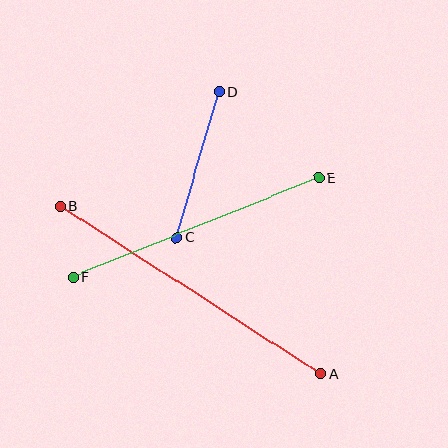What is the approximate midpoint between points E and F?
The midpoint is at approximately (196, 228) pixels.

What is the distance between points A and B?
The distance is approximately 310 pixels.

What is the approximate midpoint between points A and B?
The midpoint is at approximately (190, 290) pixels.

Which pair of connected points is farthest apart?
Points A and B are farthest apart.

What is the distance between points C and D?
The distance is approximately 152 pixels.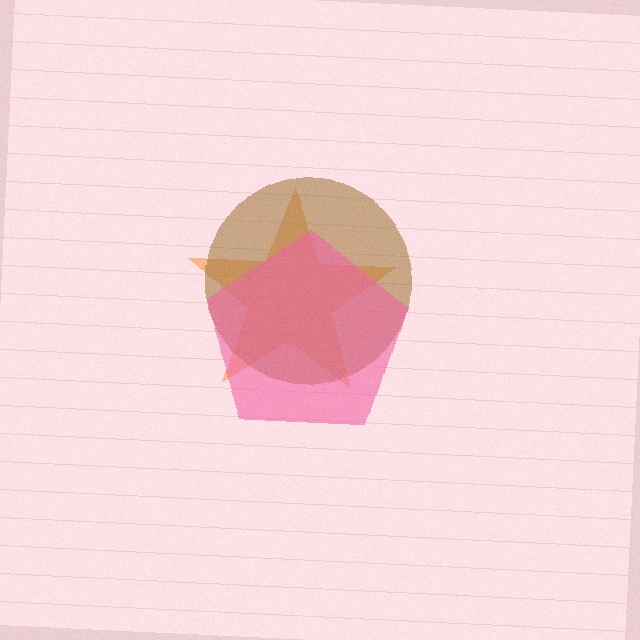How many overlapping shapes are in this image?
There are 3 overlapping shapes in the image.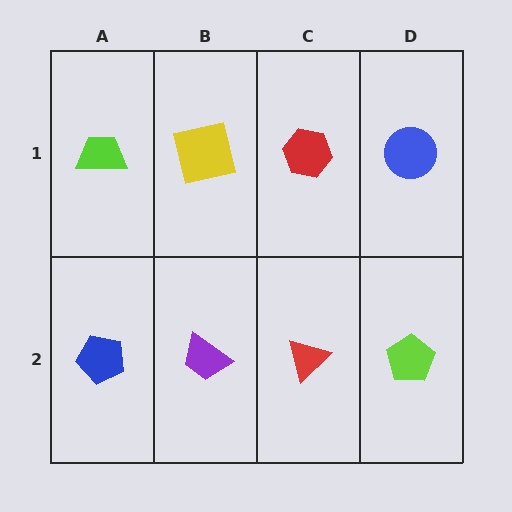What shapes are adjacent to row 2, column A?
A lime trapezoid (row 1, column A), a purple trapezoid (row 2, column B).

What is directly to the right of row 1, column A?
A yellow square.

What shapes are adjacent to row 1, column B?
A purple trapezoid (row 2, column B), a lime trapezoid (row 1, column A), a red hexagon (row 1, column C).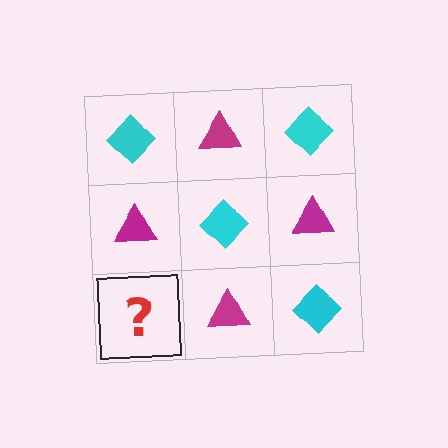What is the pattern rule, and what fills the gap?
The rule is that it alternates cyan diamond and magenta triangle in a checkerboard pattern. The gap should be filled with a cyan diamond.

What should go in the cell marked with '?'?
The missing cell should contain a cyan diamond.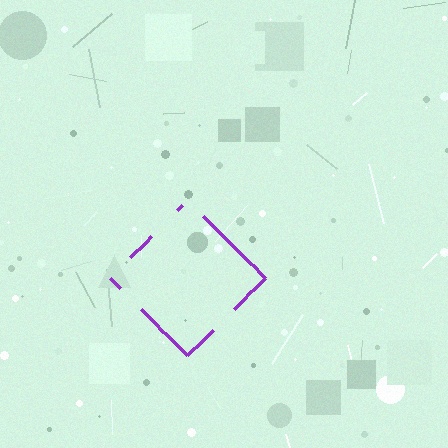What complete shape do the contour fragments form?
The contour fragments form a diamond.